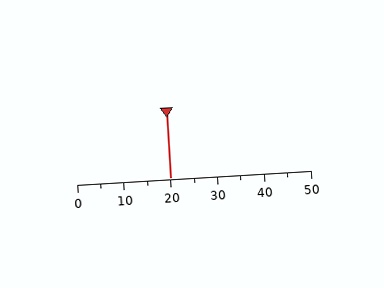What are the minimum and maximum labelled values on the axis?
The axis runs from 0 to 50.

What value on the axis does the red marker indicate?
The marker indicates approximately 20.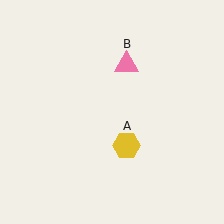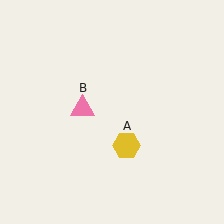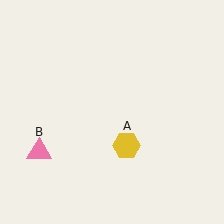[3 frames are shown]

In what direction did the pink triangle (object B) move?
The pink triangle (object B) moved down and to the left.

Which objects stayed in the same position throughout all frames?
Yellow hexagon (object A) remained stationary.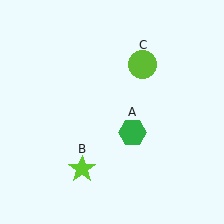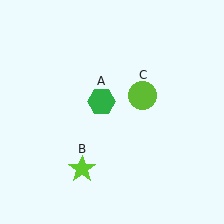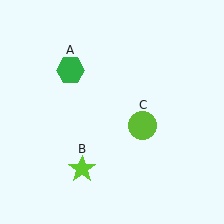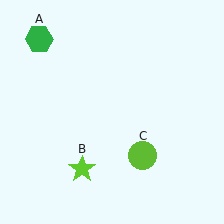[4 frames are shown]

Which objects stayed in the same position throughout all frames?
Lime star (object B) remained stationary.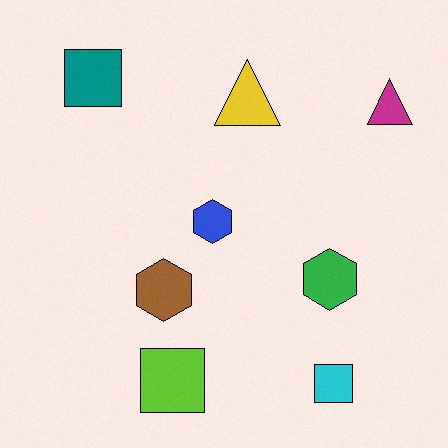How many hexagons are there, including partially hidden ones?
There are 3 hexagons.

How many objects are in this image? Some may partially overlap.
There are 8 objects.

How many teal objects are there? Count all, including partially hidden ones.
There is 1 teal object.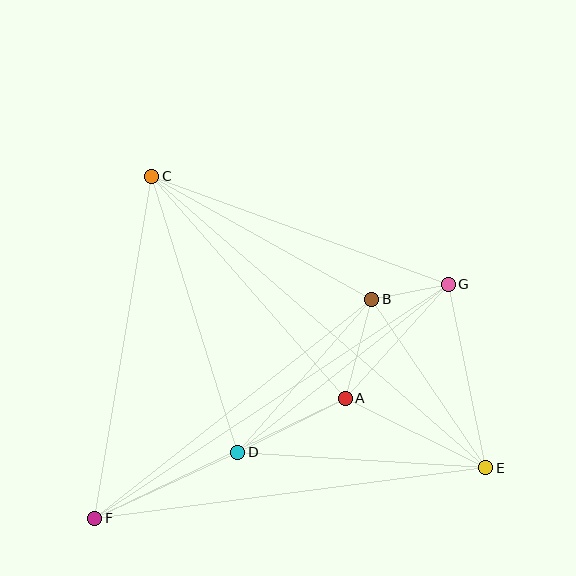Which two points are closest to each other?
Points B and G are closest to each other.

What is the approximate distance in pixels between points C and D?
The distance between C and D is approximately 289 pixels.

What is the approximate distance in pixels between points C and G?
The distance between C and G is approximately 316 pixels.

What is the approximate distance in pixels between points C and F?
The distance between C and F is approximately 347 pixels.